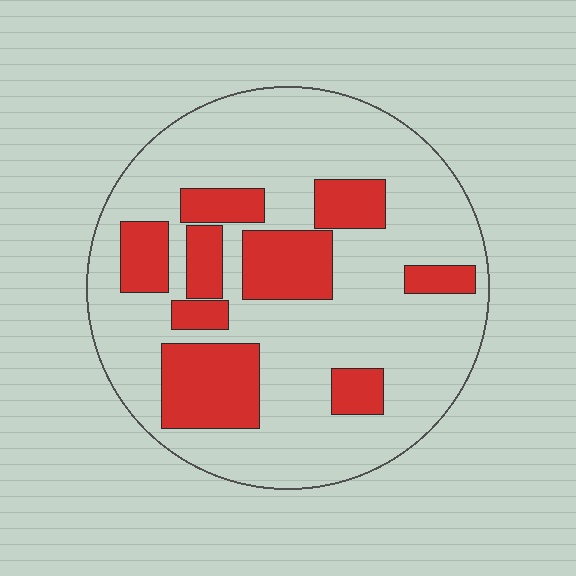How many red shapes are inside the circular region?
9.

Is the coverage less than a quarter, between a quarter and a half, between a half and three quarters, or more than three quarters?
Between a quarter and a half.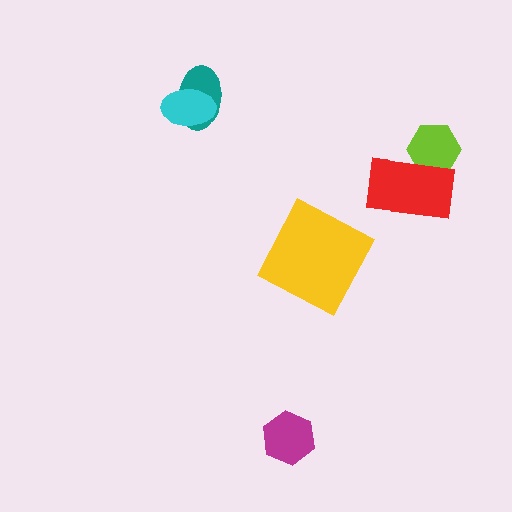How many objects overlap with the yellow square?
0 objects overlap with the yellow square.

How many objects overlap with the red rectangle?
1 object overlaps with the red rectangle.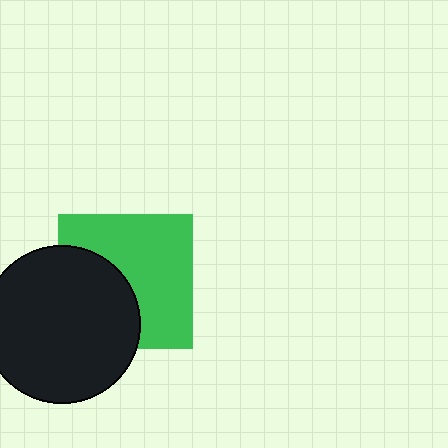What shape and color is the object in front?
The object in front is a black circle.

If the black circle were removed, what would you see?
You would see the complete green square.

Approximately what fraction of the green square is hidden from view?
Roughly 40% of the green square is hidden behind the black circle.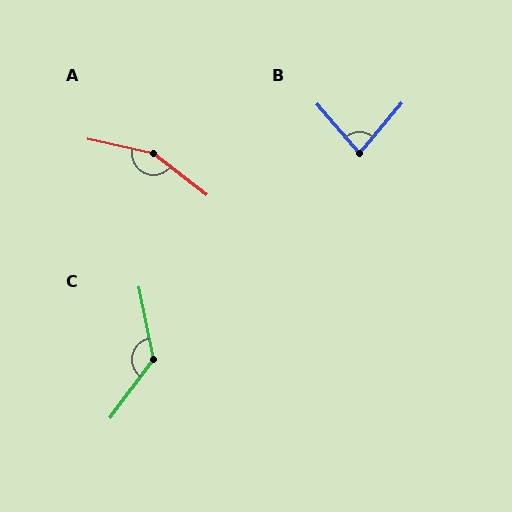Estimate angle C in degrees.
Approximately 132 degrees.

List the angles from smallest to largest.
B (80°), C (132°), A (155°).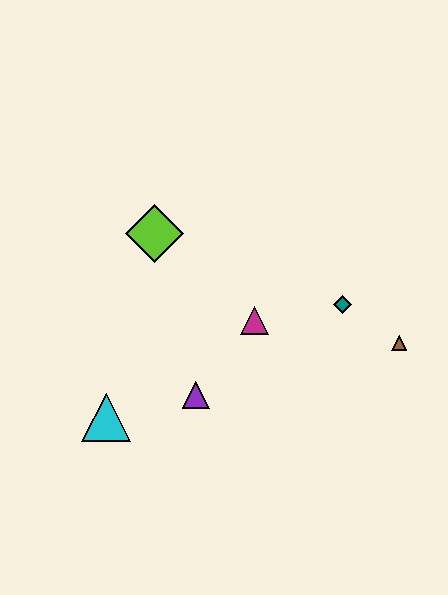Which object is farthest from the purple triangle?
The brown triangle is farthest from the purple triangle.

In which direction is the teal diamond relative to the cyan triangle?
The teal diamond is to the right of the cyan triangle.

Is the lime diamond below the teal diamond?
No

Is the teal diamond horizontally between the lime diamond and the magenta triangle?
No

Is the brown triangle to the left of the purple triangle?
No